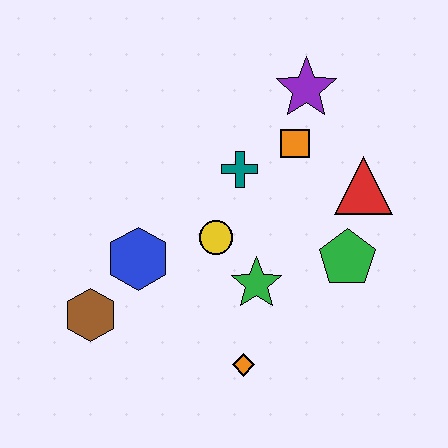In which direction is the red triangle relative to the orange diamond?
The red triangle is above the orange diamond.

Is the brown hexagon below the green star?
Yes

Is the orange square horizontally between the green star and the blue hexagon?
No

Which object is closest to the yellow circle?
The green star is closest to the yellow circle.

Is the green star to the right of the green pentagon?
No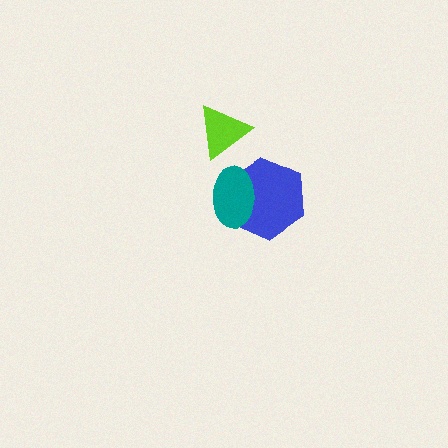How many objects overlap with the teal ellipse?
1 object overlaps with the teal ellipse.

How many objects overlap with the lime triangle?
0 objects overlap with the lime triangle.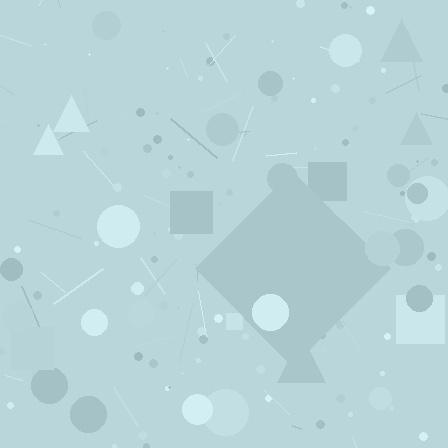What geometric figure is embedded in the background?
A diamond is embedded in the background.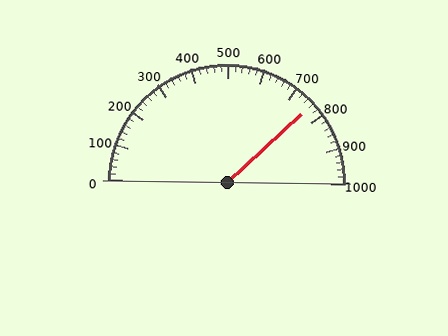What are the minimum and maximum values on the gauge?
The gauge ranges from 0 to 1000.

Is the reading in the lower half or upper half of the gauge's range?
The reading is in the upper half of the range (0 to 1000).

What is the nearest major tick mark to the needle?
The nearest major tick mark is 800.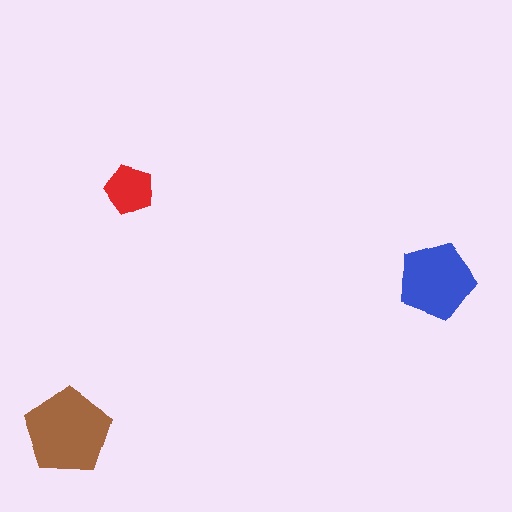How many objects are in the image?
There are 3 objects in the image.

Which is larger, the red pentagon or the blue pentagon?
The blue one.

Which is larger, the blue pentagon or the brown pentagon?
The brown one.